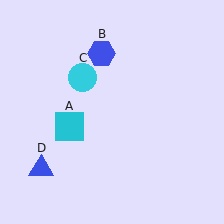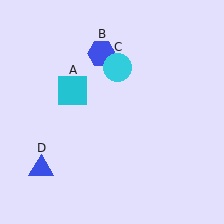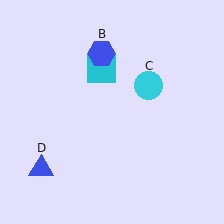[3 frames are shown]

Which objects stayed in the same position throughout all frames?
Blue hexagon (object B) and blue triangle (object D) remained stationary.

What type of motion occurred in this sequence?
The cyan square (object A), cyan circle (object C) rotated clockwise around the center of the scene.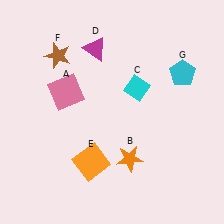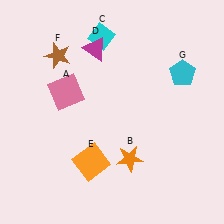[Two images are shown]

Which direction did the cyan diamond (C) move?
The cyan diamond (C) moved up.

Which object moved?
The cyan diamond (C) moved up.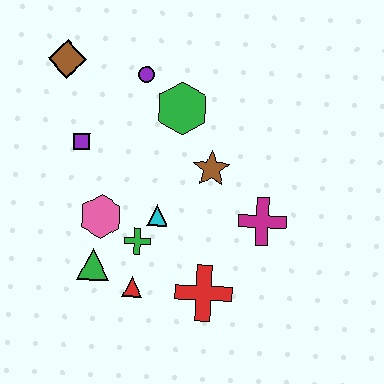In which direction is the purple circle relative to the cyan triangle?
The purple circle is above the cyan triangle.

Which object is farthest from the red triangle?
The brown diamond is farthest from the red triangle.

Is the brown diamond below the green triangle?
No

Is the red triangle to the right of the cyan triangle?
No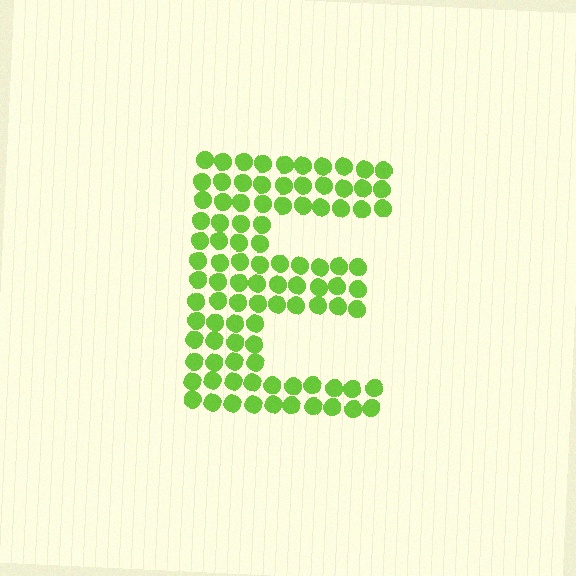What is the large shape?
The large shape is the letter E.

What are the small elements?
The small elements are circles.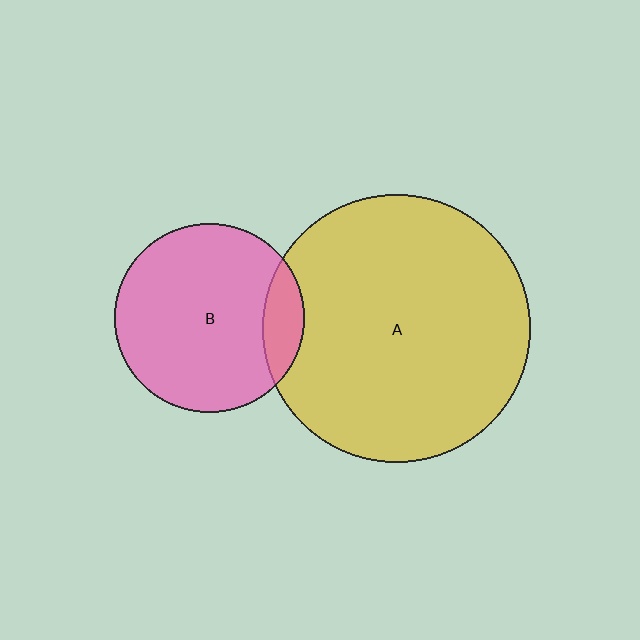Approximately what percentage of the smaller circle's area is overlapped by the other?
Approximately 15%.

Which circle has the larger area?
Circle A (yellow).